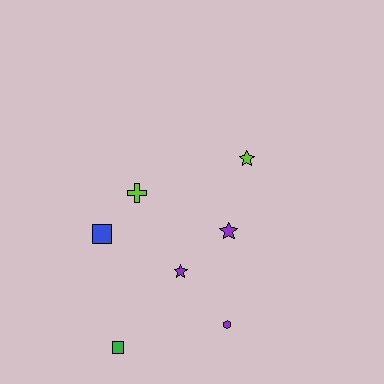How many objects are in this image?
There are 7 objects.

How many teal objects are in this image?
There are no teal objects.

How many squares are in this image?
There are 2 squares.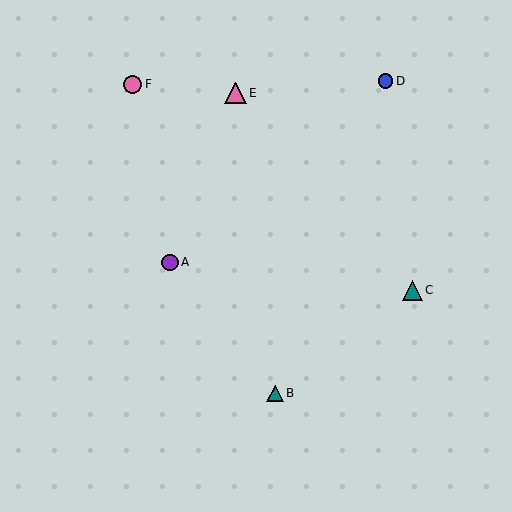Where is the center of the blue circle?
The center of the blue circle is at (386, 81).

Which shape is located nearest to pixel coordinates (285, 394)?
The teal triangle (labeled B) at (275, 393) is nearest to that location.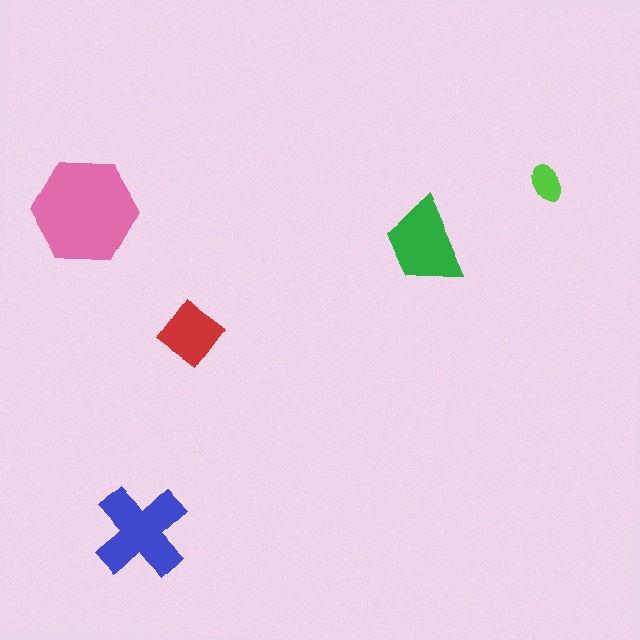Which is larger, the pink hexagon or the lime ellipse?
The pink hexagon.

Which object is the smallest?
The lime ellipse.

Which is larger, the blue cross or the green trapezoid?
The blue cross.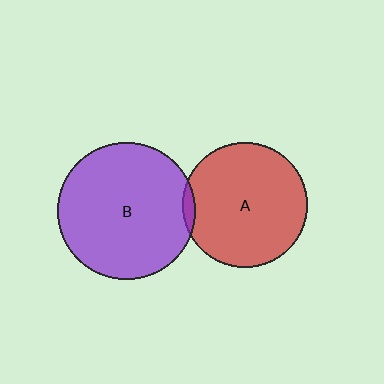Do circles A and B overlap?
Yes.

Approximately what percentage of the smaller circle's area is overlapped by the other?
Approximately 5%.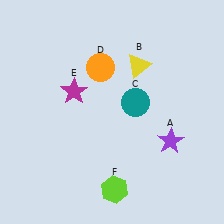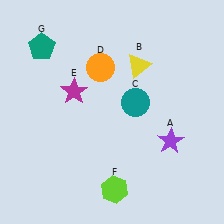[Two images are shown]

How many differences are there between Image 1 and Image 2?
There is 1 difference between the two images.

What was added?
A teal pentagon (G) was added in Image 2.